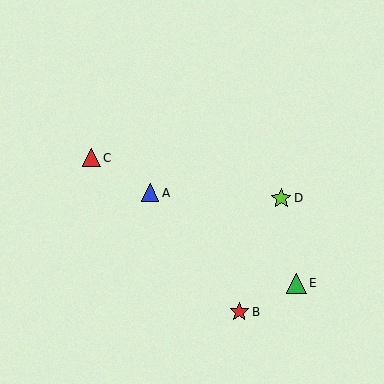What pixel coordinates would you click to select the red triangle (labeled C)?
Click at (92, 158) to select the red triangle C.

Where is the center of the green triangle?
The center of the green triangle is at (296, 283).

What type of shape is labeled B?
Shape B is a red star.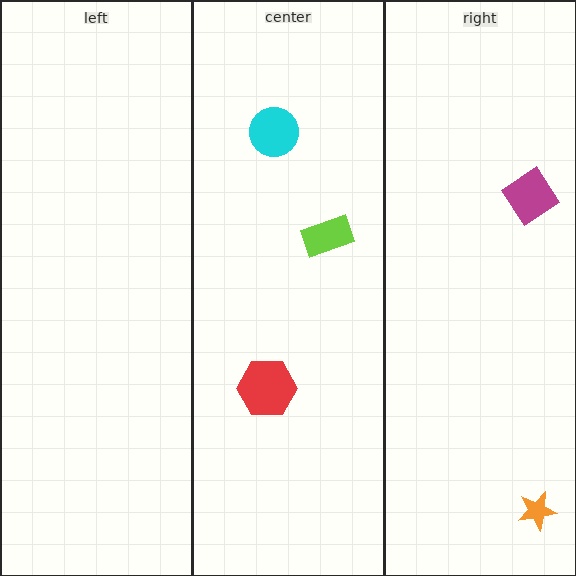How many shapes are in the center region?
3.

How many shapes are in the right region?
2.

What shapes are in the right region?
The orange star, the magenta diamond.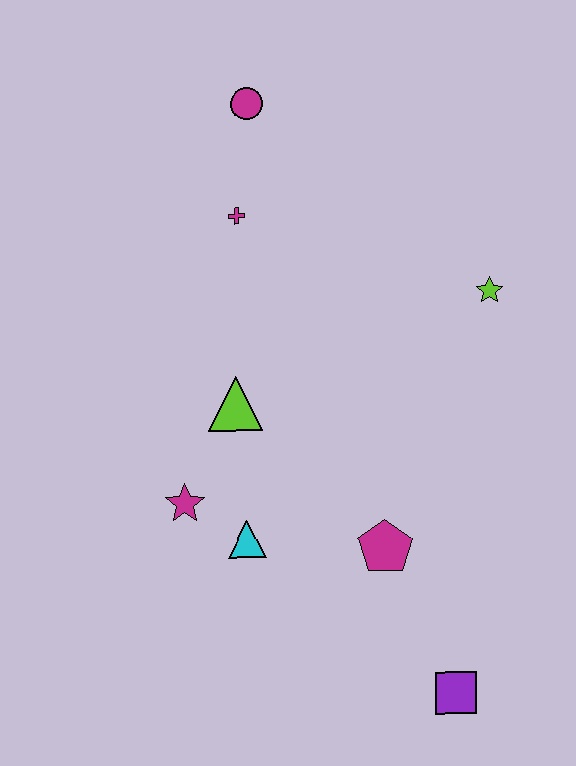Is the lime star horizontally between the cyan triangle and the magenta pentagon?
No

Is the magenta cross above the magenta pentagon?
Yes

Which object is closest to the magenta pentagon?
The cyan triangle is closest to the magenta pentagon.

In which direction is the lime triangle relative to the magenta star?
The lime triangle is above the magenta star.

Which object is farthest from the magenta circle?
The purple square is farthest from the magenta circle.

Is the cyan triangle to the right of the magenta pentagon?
No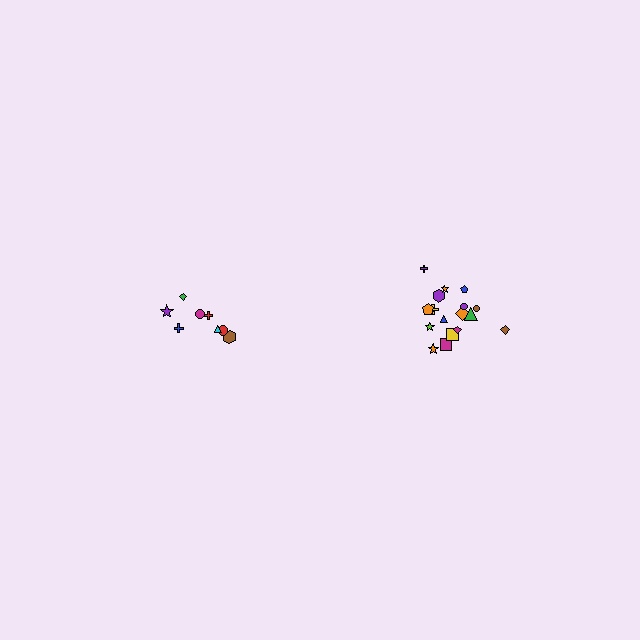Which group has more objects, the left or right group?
The right group.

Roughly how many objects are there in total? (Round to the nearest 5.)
Roughly 25 objects in total.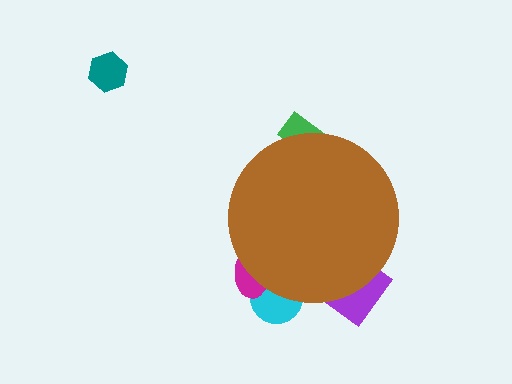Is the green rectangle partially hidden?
Yes, the green rectangle is partially hidden behind the brown circle.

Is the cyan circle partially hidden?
Yes, the cyan circle is partially hidden behind the brown circle.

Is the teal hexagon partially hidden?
No, the teal hexagon is fully visible.